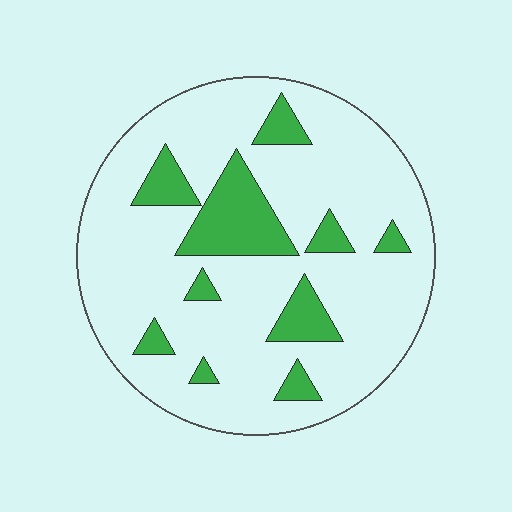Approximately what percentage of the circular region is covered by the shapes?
Approximately 20%.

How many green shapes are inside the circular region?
10.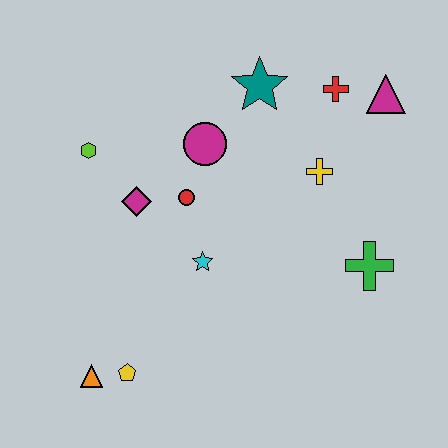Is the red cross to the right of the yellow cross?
Yes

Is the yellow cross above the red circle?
Yes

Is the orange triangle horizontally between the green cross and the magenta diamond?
No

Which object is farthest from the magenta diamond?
The magenta triangle is farthest from the magenta diamond.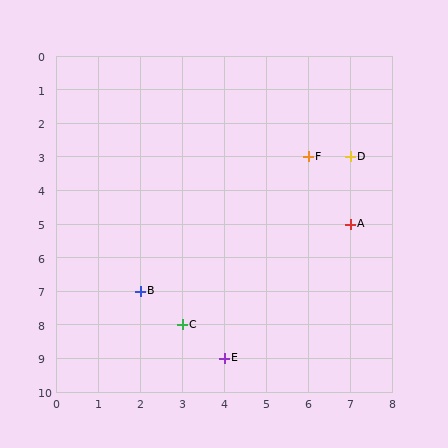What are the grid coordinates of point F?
Point F is at grid coordinates (6, 3).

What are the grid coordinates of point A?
Point A is at grid coordinates (7, 5).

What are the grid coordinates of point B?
Point B is at grid coordinates (2, 7).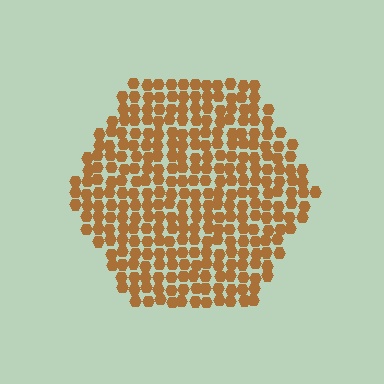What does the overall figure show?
The overall figure shows a hexagon.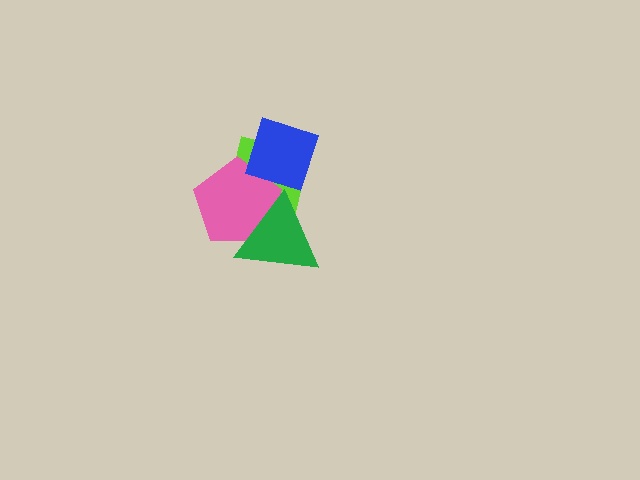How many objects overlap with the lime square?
3 objects overlap with the lime square.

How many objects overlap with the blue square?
2 objects overlap with the blue square.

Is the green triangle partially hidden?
No, no other shape covers it.